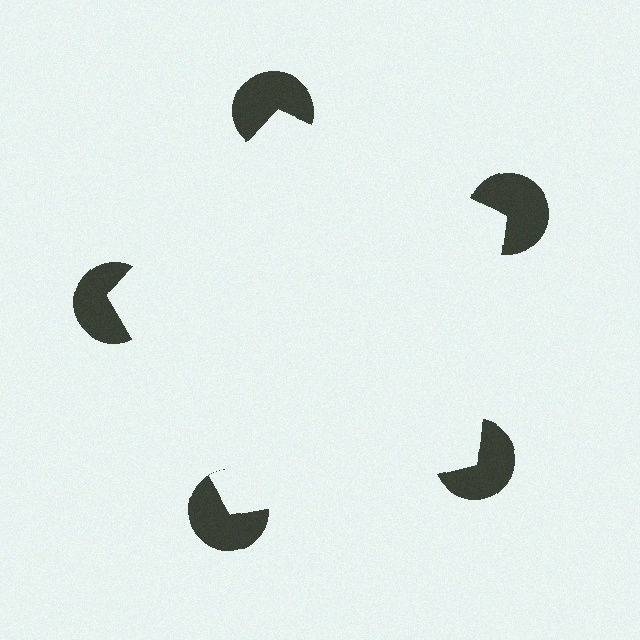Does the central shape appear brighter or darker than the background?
It typically appears slightly brighter than the background, even though no actual brightness change is drawn.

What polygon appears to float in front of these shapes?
An illusory pentagon — its edges are inferred from the aligned wedge cuts in the pac-man discs, not physically drawn.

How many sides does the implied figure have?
5 sides.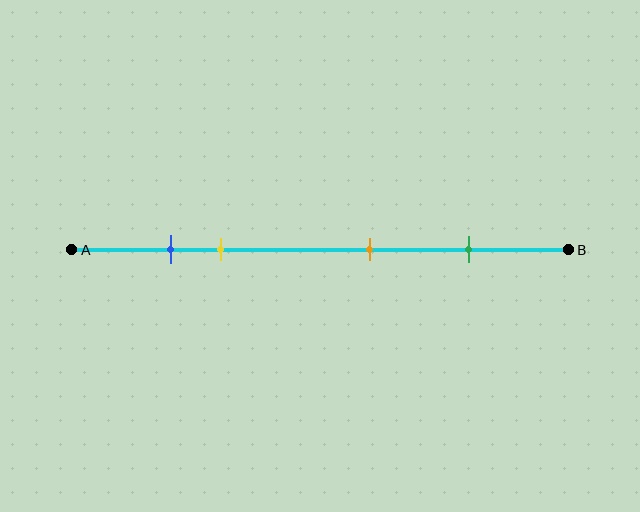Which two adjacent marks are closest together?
The blue and yellow marks are the closest adjacent pair.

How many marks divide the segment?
There are 4 marks dividing the segment.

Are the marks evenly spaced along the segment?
No, the marks are not evenly spaced.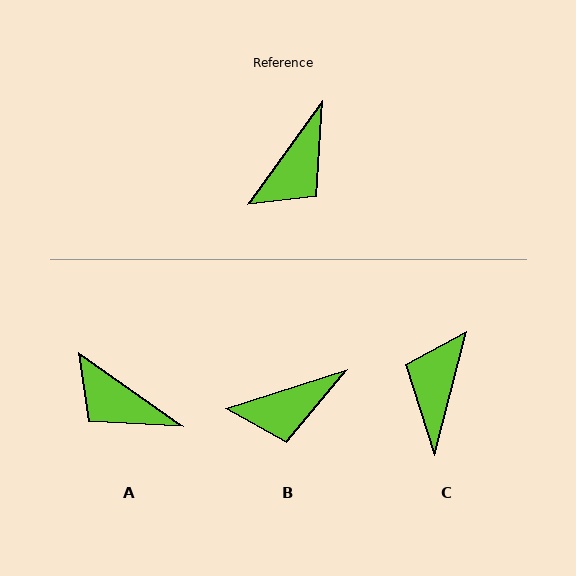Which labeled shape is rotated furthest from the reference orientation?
C, about 159 degrees away.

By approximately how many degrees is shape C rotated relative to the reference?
Approximately 159 degrees clockwise.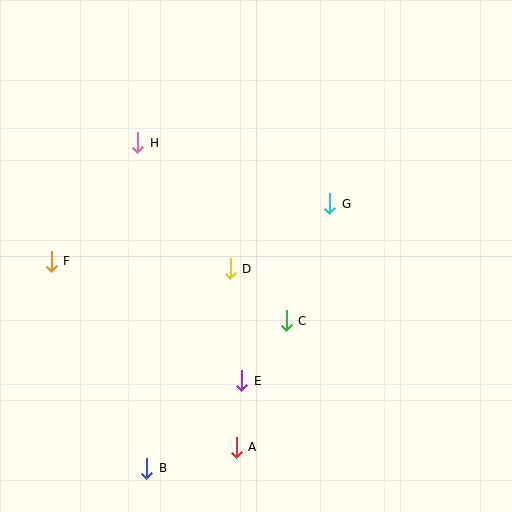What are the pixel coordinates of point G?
Point G is at (330, 204).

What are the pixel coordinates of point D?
Point D is at (230, 269).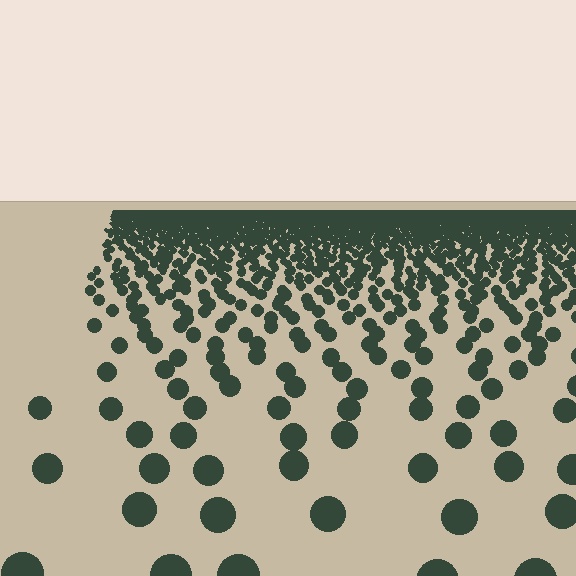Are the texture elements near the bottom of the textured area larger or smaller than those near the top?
Larger. Near the bottom, elements are closer to the viewer and appear at a bigger on-screen size.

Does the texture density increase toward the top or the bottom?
Density increases toward the top.